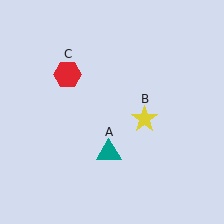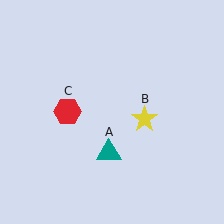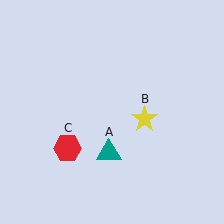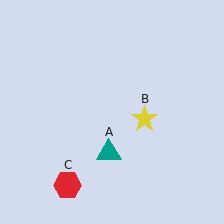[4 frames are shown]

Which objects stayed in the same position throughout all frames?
Teal triangle (object A) and yellow star (object B) remained stationary.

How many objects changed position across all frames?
1 object changed position: red hexagon (object C).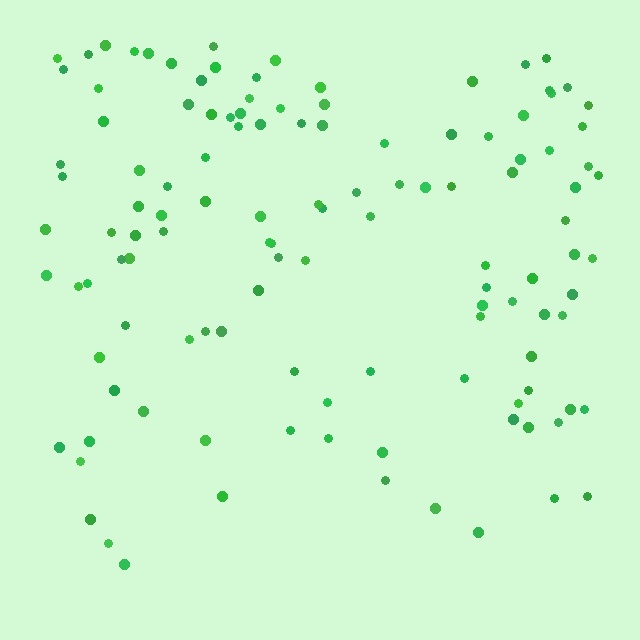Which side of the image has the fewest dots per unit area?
The bottom.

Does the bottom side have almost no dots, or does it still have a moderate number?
Still a moderate number, just noticeably fewer than the top.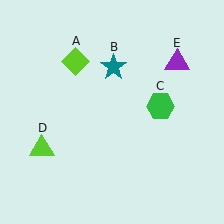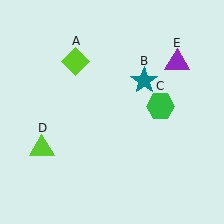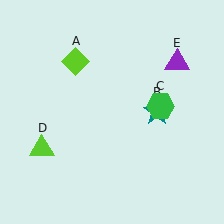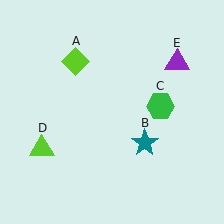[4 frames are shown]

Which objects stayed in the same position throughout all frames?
Lime diamond (object A) and green hexagon (object C) and lime triangle (object D) and purple triangle (object E) remained stationary.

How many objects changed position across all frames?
1 object changed position: teal star (object B).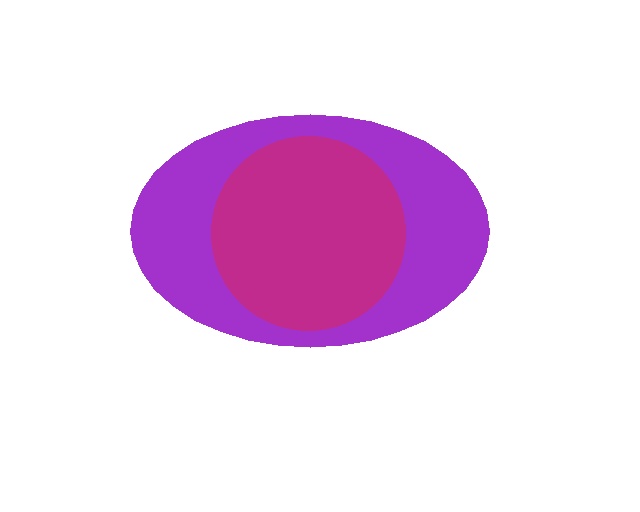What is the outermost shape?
The purple ellipse.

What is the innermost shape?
The magenta circle.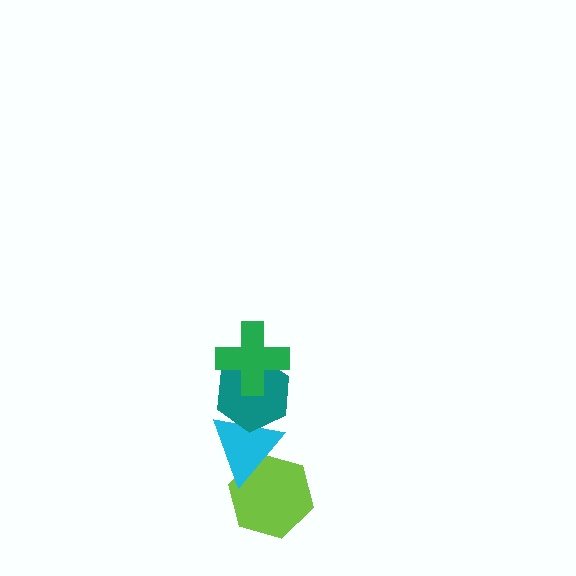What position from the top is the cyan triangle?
The cyan triangle is 3rd from the top.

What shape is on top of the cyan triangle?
The teal hexagon is on top of the cyan triangle.